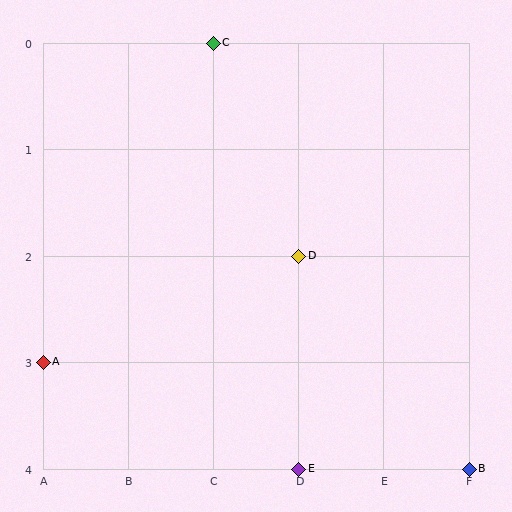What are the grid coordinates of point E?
Point E is at grid coordinates (D, 4).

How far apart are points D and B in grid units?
Points D and B are 2 columns and 2 rows apart (about 2.8 grid units diagonally).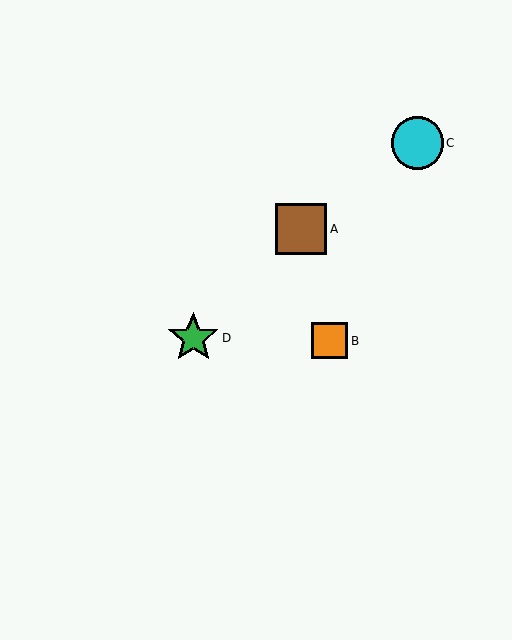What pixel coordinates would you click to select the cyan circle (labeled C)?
Click at (417, 143) to select the cyan circle C.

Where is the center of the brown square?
The center of the brown square is at (301, 229).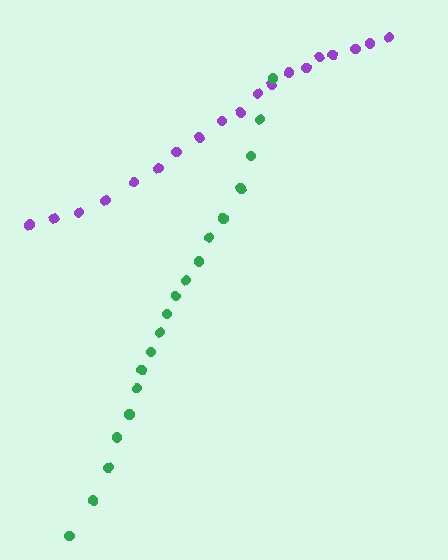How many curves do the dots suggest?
There are 2 distinct paths.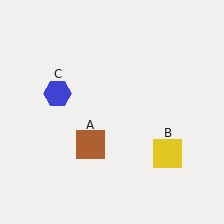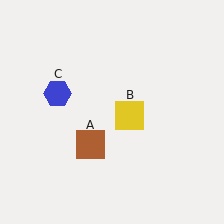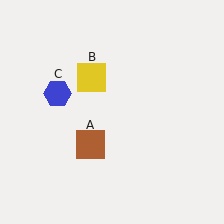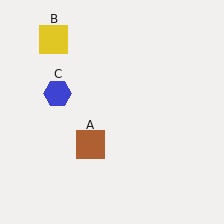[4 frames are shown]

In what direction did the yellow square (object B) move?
The yellow square (object B) moved up and to the left.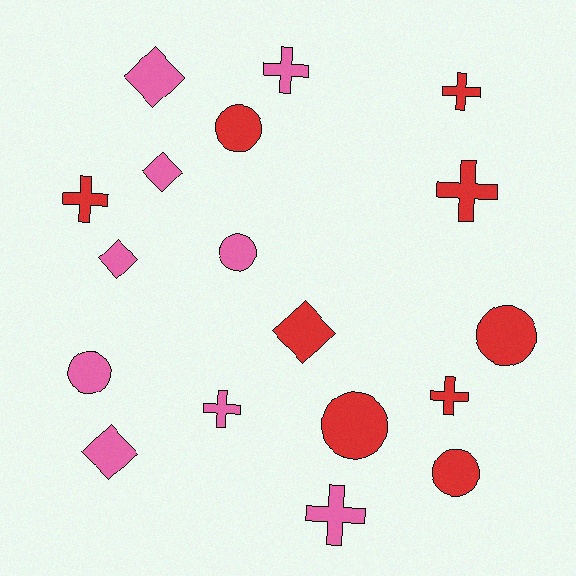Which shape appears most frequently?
Cross, with 7 objects.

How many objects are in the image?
There are 18 objects.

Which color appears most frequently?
Pink, with 9 objects.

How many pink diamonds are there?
There are 4 pink diamonds.